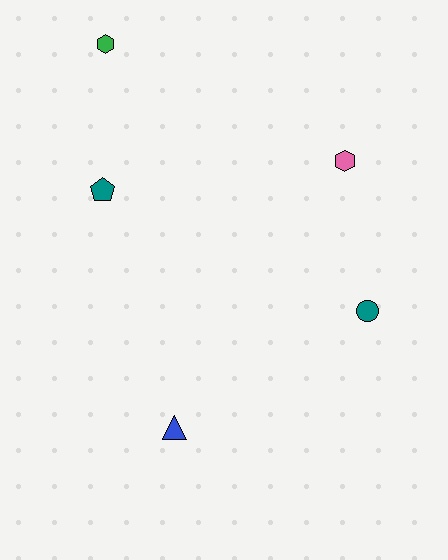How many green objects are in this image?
There is 1 green object.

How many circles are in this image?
There is 1 circle.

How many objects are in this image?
There are 5 objects.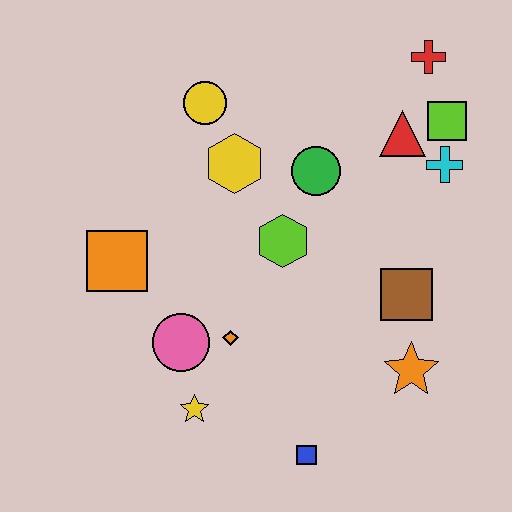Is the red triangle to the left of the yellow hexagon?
No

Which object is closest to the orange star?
The brown square is closest to the orange star.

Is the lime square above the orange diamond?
Yes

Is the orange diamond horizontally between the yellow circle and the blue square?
Yes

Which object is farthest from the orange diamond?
The red cross is farthest from the orange diamond.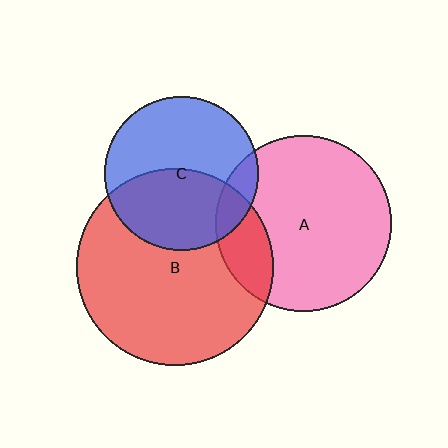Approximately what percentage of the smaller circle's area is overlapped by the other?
Approximately 45%.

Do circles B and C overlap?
Yes.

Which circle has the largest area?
Circle B (red).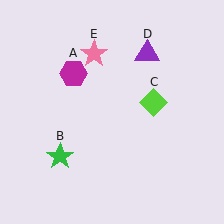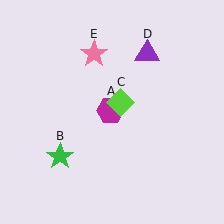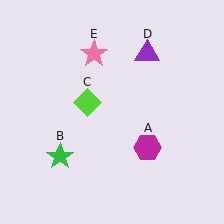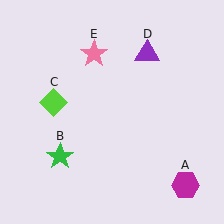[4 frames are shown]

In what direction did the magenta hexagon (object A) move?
The magenta hexagon (object A) moved down and to the right.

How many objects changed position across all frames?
2 objects changed position: magenta hexagon (object A), lime diamond (object C).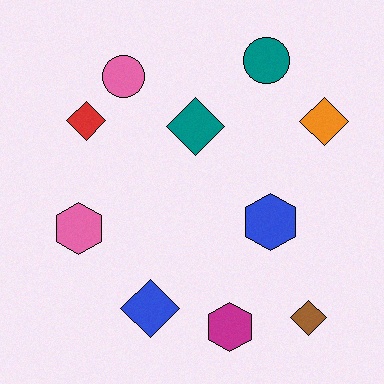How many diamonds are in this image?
There are 5 diamonds.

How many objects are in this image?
There are 10 objects.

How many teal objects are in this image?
There are 2 teal objects.